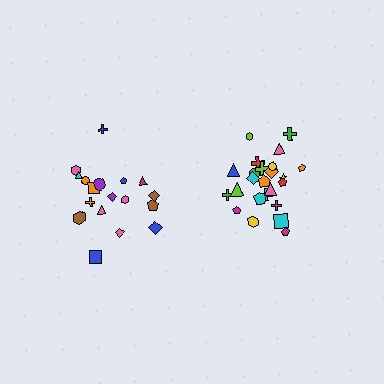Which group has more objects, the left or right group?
The right group.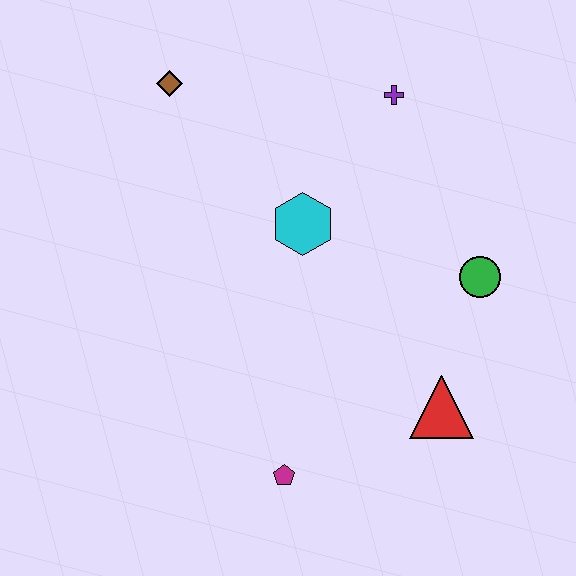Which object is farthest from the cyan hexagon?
The magenta pentagon is farthest from the cyan hexagon.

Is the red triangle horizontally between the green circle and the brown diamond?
Yes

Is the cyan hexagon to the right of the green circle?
No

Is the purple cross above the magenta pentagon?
Yes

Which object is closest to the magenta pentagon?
The red triangle is closest to the magenta pentagon.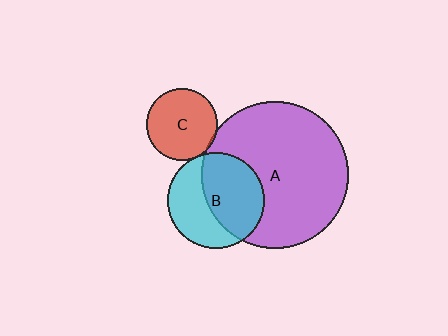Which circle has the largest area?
Circle A (purple).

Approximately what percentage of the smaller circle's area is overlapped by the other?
Approximately 5%.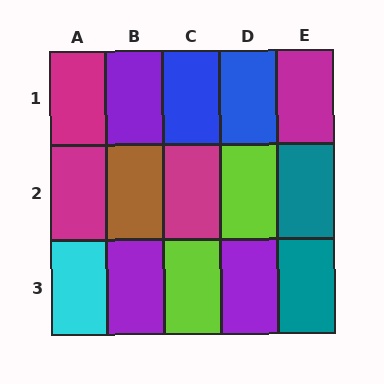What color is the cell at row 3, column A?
Cyan.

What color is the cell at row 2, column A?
Magenta.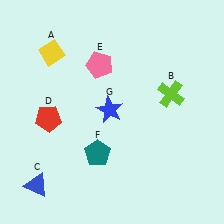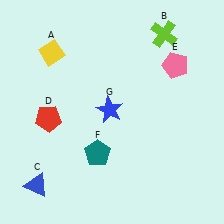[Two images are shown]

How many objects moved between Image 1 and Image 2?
2 objects moved between the two images.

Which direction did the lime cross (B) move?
The lime cross (B) moved up.